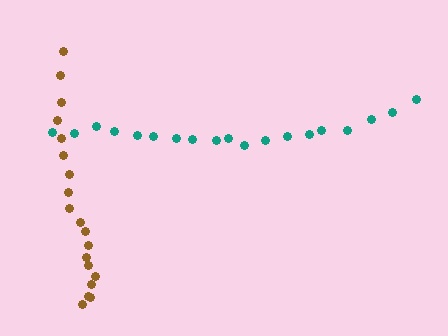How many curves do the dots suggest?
There are 2 distinct paths.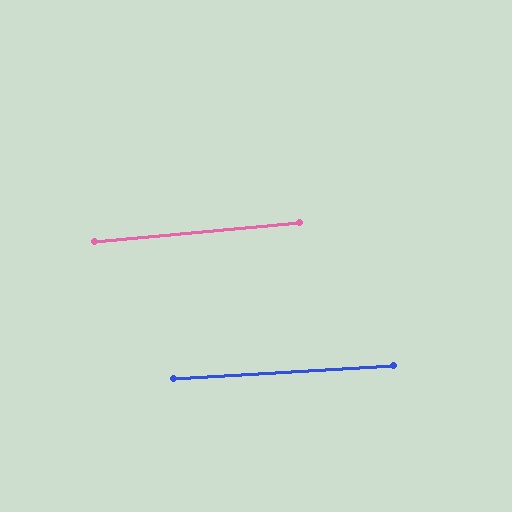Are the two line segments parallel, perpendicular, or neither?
Parallel — their directions differ by only 1.7°.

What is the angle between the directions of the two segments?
Approximately 2 degrees.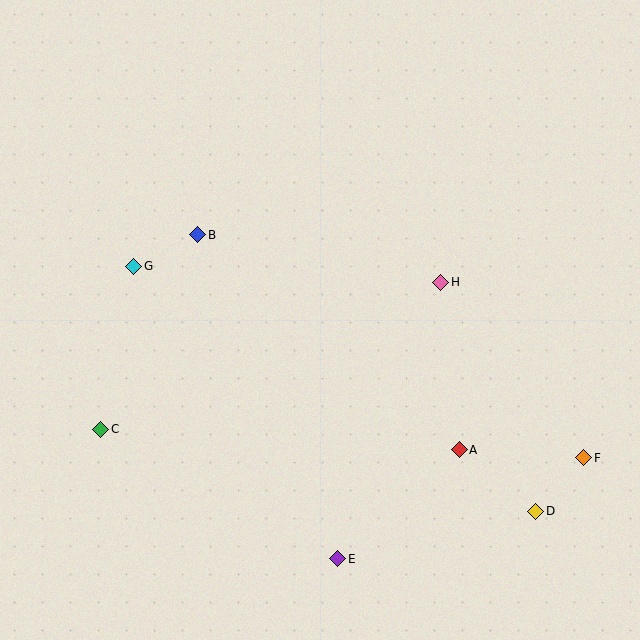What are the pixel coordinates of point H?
Point H is at (441, 282).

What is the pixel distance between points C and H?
The distance between C and H is 370 pixels.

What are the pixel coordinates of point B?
Point B is at (198, 235).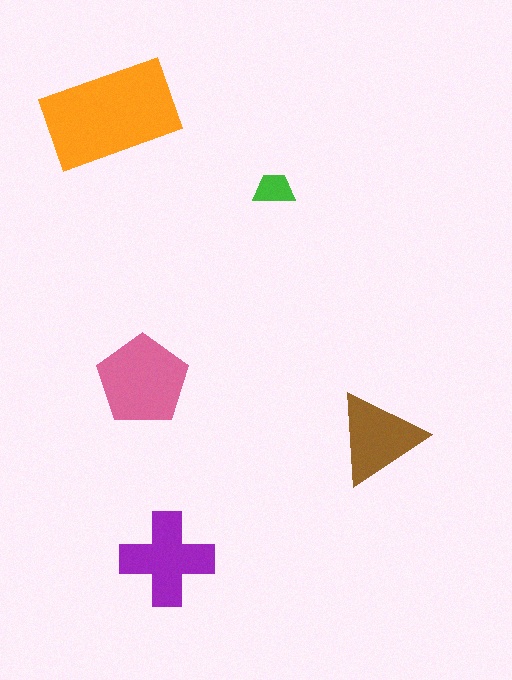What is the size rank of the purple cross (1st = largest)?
3rd.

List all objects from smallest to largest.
The green trapezoid, the brown triangle, the purple cross, the pink pentagon, the orange rectangle.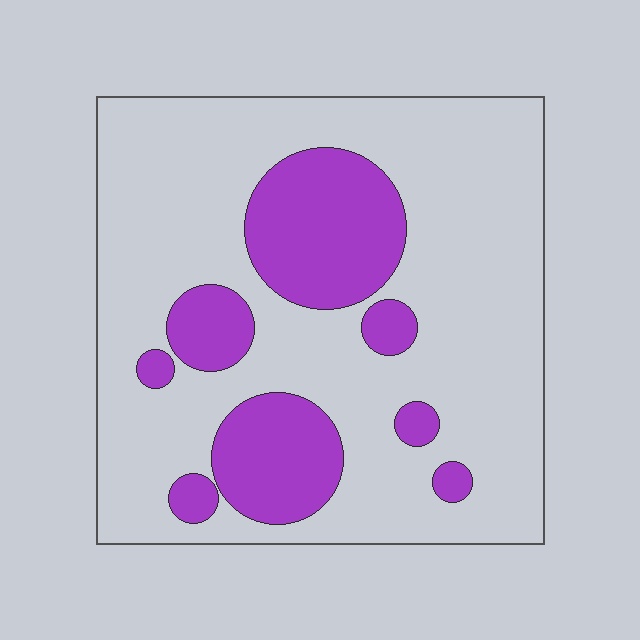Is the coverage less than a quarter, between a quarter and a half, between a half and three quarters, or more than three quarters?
Less than a quarter.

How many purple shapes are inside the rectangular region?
8.